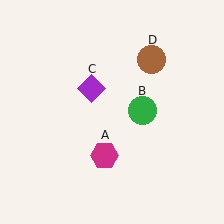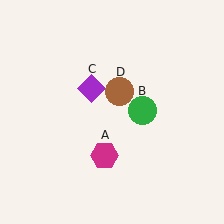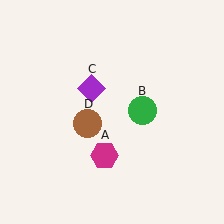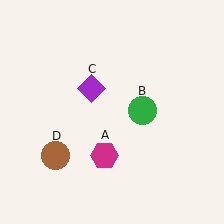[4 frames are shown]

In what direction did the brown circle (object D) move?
The brown circle (object D) moved down and to the left.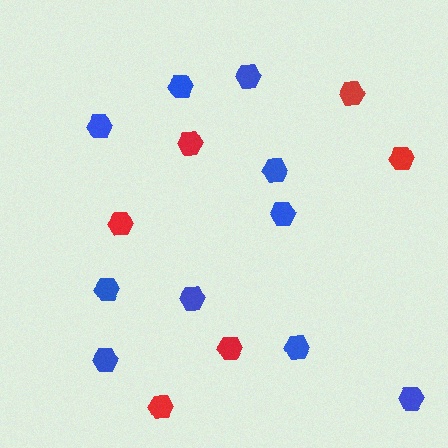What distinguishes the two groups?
There are 2 groups: one group of blue hexagons (10) and one group of red hexagons (6).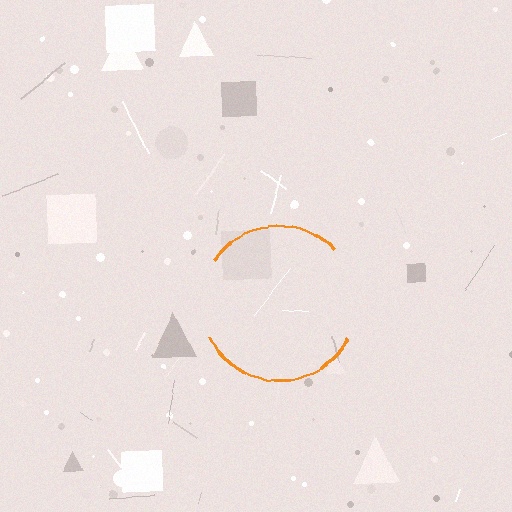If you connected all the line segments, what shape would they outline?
They would outline a circle.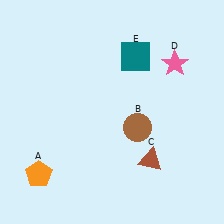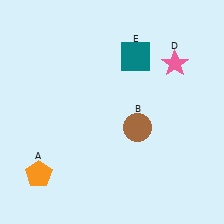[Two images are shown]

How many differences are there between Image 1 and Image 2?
There is 1 difference between the two images.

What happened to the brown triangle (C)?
The brown triangle (C) was removed in Image 2. It was in the bottom-right area of Image 1.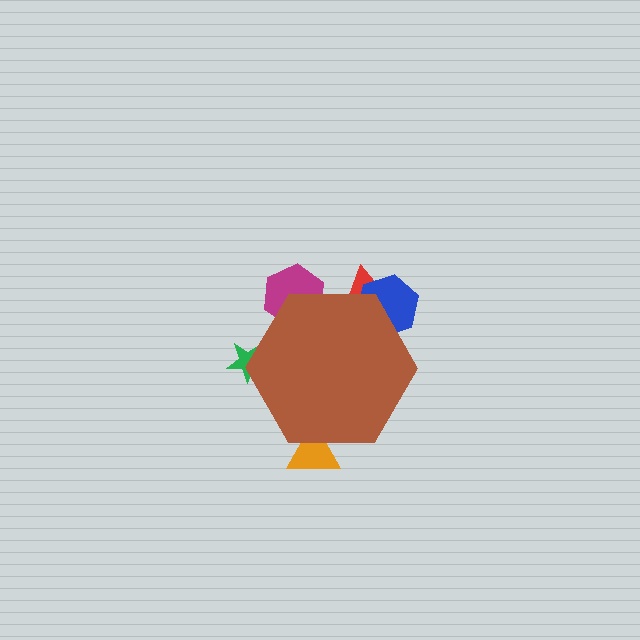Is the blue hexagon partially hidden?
Yes, the blue hexagon is partially hidden behind the brown hexagon.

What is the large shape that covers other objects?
A brown hexagon.